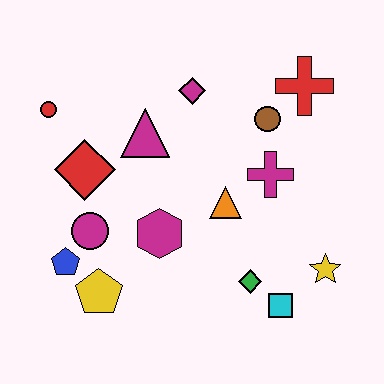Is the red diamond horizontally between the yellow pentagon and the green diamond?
No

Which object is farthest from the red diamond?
The yellow star is farthest from the red diamond.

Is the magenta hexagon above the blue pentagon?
Yes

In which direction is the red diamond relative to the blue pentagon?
The red diamond is above the blue pentagon.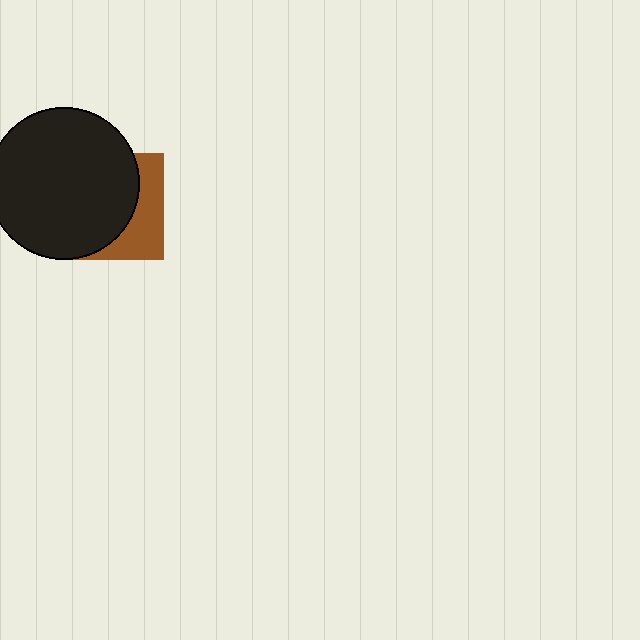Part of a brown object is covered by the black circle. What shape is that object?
It is a square.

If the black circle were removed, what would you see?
You would see the complete brown square.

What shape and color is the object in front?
The object in front is a black circle.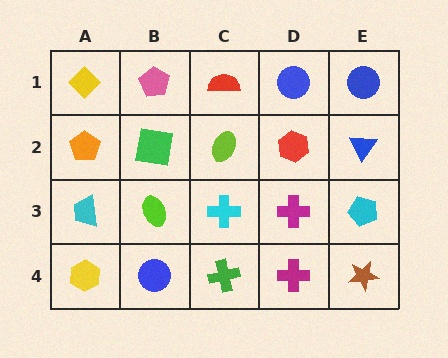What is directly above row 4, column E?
A cyan pentagon.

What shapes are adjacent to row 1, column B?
A green square (row 2, column B), a yellow diamond (row 1, column A), a red semicircle (row 1, column C).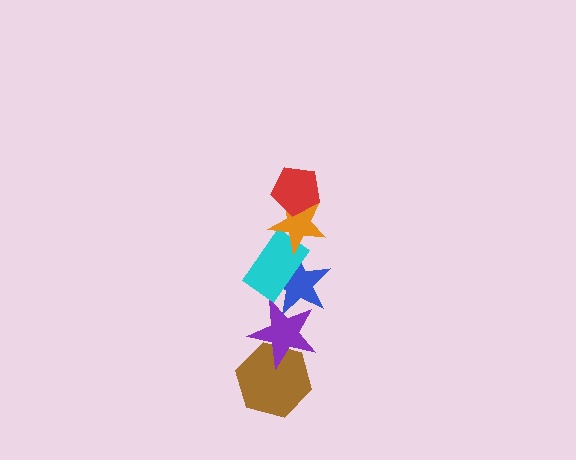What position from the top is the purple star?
The purple star is 5th from the top.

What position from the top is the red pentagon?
The red pentagon is 1st from the top.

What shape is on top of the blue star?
The cyan rectangle is on top of the blue star.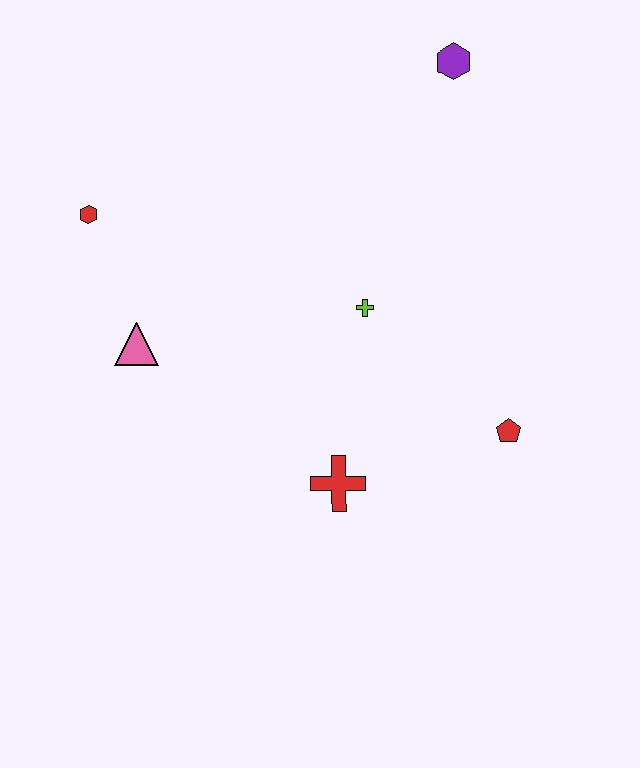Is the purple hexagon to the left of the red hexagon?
No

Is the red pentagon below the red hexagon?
Yes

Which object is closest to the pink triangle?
The red hexagon is closest to the pink triangle.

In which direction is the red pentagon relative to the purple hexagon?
The red pentagon is below the purple hexagon.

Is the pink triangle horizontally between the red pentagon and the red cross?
No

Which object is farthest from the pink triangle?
The purple hexagon is farthest from the pink triangle.